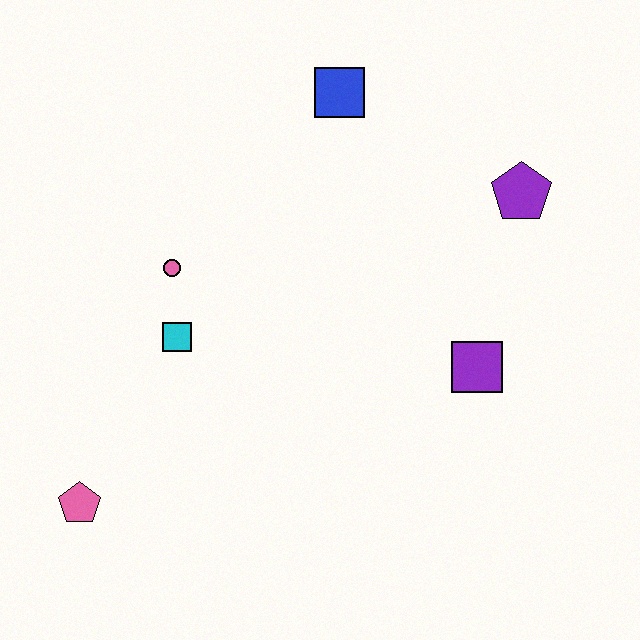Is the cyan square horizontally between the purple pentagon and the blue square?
No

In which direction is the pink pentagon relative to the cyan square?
The pink pentagon is below the cyan square.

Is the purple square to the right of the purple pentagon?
No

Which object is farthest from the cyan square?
The purple pentagon is farthest from the cyan square.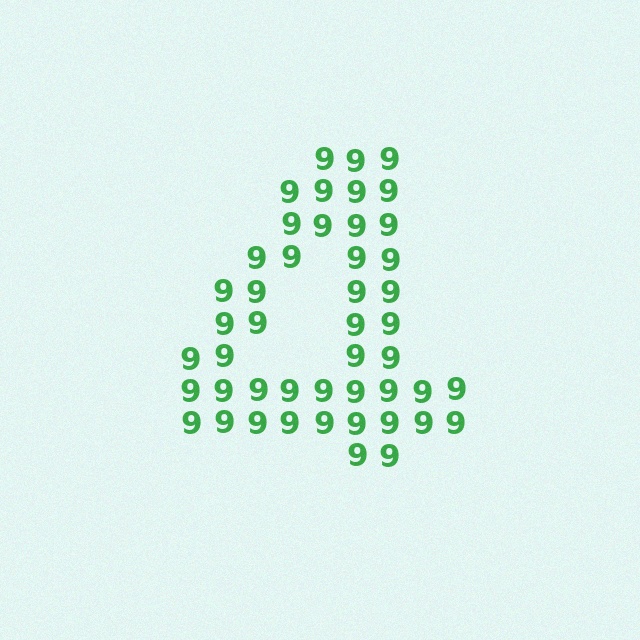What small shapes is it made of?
It is made of small digit 9's.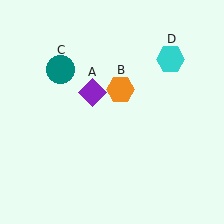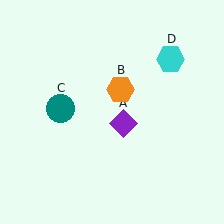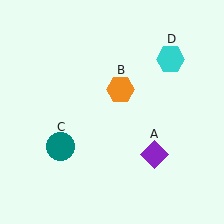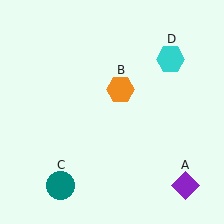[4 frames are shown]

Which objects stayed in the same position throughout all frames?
Orange hexagon (object B) and cyan hexagon (object D) remained stationary.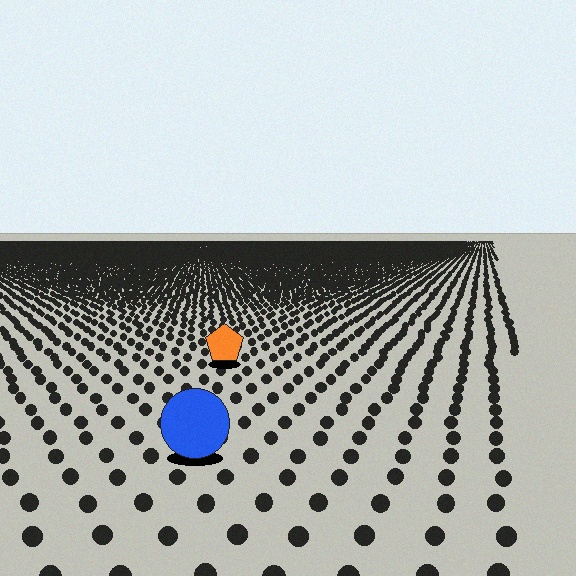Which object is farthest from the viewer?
The orange pentagon is farthest from the viewer. It appears smaller and the ground texture around it is denser.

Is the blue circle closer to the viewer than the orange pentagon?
Yes. The blue circle is closer — you can tell from the texture gradient: the ground texture is coarser near it.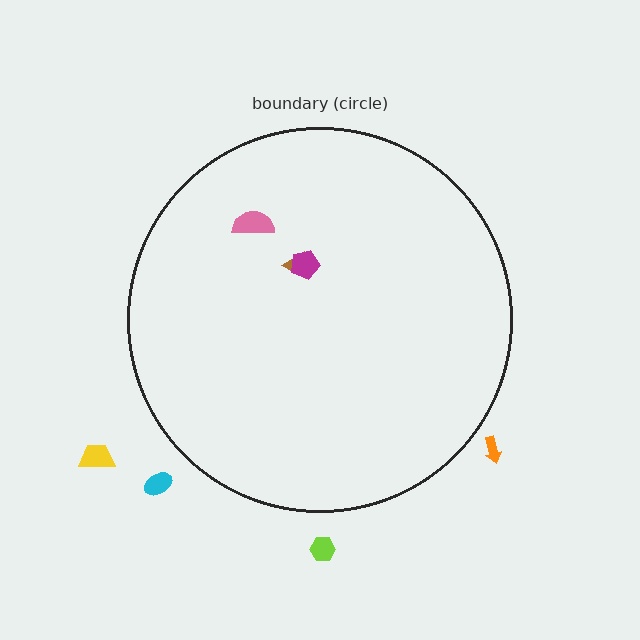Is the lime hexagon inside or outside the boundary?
Outside.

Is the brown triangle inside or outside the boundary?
Inside.